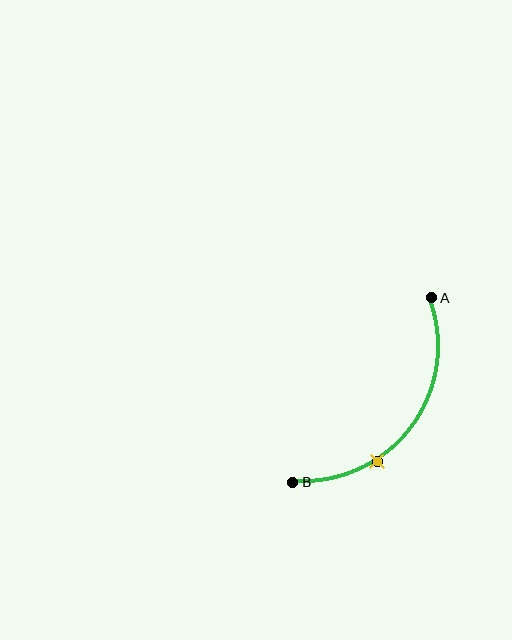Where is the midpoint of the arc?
The arc midpoint is the point on the curve farthest from the straight line joining A and B. It sits below and to the right of that line.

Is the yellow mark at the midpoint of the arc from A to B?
No. The yellow mark lies on the arc but is closer to endpoint B. The arc midpoint would be at the point on the curve equidistant along the arc from both A and B.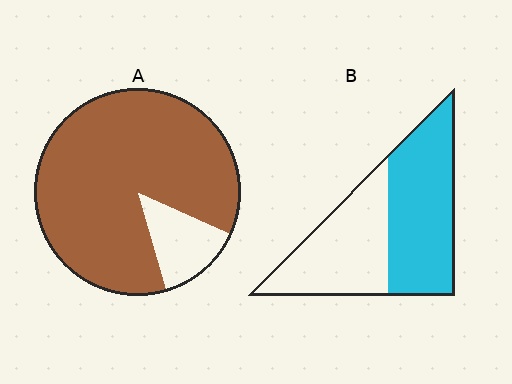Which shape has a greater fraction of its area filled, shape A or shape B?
Shape A.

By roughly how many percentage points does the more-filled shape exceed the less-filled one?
By roughly 30 percentage points (A over B).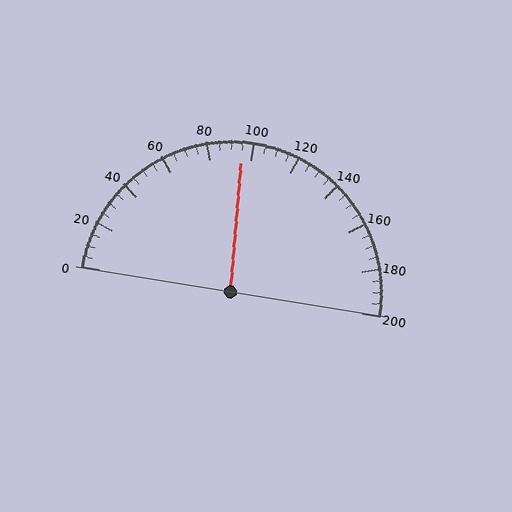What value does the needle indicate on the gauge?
The needle indicates approximately 95.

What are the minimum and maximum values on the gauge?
The gauge ranges from 0 to 200.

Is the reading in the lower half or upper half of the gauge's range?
The reading is in the lower half of the range (0 to 200).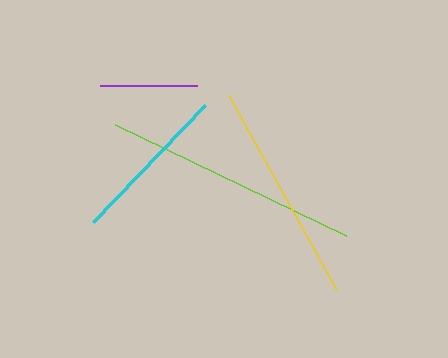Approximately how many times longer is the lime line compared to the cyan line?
The lime line is approximately 1.6 times the length of the cyan line.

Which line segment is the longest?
The lime line is the longest at approximately 256 pixels.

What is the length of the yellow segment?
The yellow segment is approximately 222 pixels long.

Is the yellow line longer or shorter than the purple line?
The yellow line is longer than the purple line.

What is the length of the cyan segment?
The cyan segment is approximately 162 pixels long.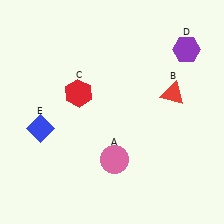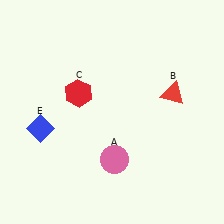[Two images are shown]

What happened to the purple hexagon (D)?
The purple hexagon (D) was removed in Image 2. It was in the top-right area of Image 1.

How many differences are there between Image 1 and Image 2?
There is 1 difference between the two images.